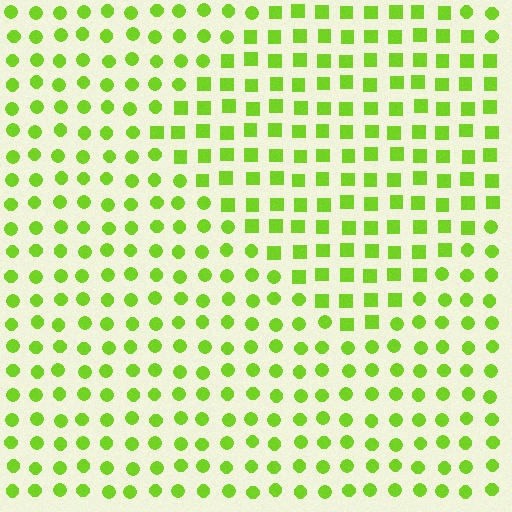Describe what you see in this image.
The image is filled with small lime elements arranged in a uniform grid. A diamond-shaped region contains squares, while the surrounding area contains circles. The boundary is defined purely by the change in element shape.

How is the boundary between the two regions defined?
The boundary is defined by a change in element shape: squares inside vs. circles outside. All elements share the same color and spacing.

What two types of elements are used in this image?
The image uses squares inside the diamond region and circles outside it.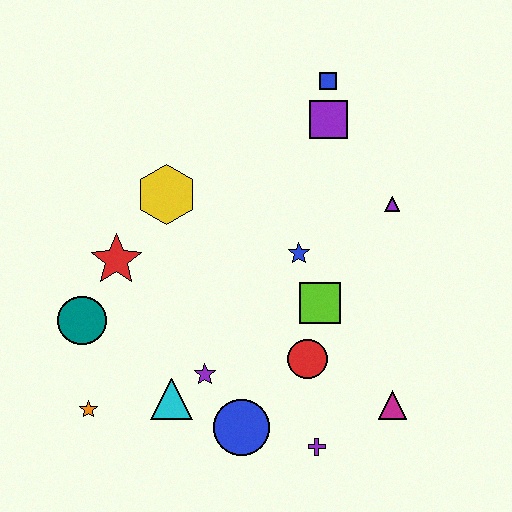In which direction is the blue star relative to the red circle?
The blue star is above the red circle.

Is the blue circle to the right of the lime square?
No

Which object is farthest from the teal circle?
The blue square is farthest from the teal circle.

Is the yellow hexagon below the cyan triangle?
No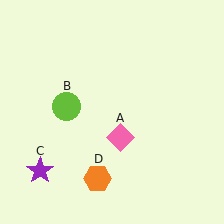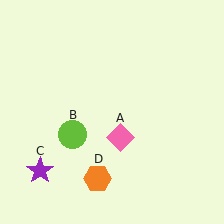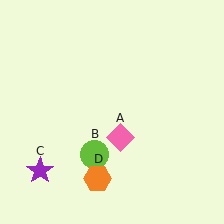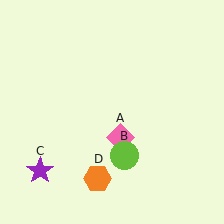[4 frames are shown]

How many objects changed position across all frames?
1 object changed position: lime circle (object B).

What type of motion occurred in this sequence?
The lime circle (object B) rotated counterclockwise around the center of the scene.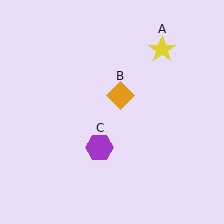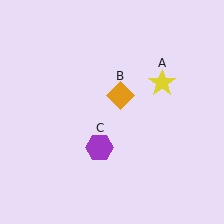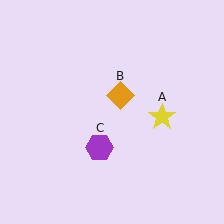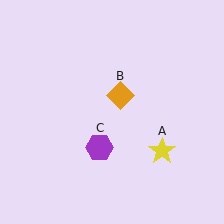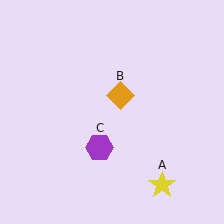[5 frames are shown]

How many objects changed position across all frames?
1 object changed position: yellow star (object A).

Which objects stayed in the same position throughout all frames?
Orange diamond (object B) and purple hexagon (object C) remained stationary.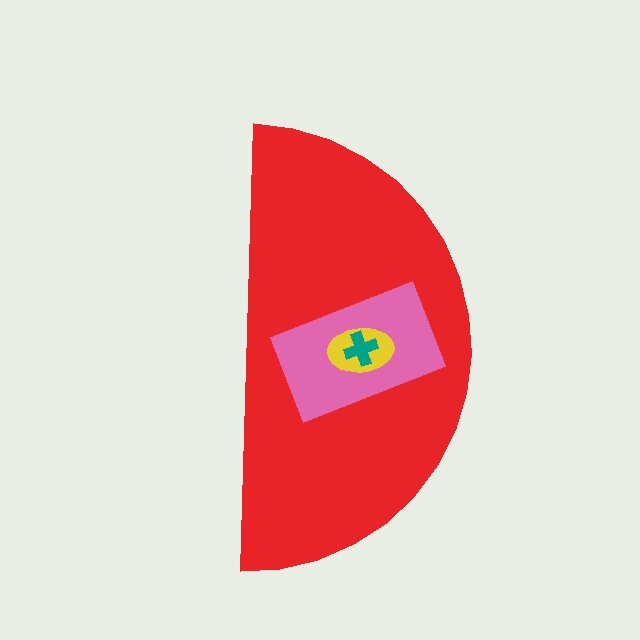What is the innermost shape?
The teal cross.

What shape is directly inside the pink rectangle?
The yellow ellipse.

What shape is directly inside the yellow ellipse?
The teal cross.